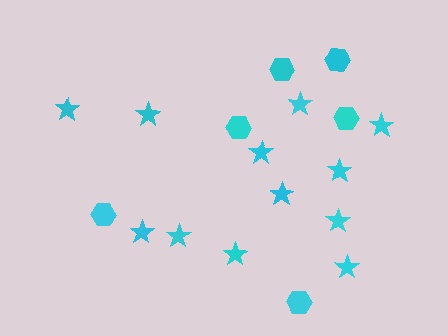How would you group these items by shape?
There are 2 groups: one group of hexagons (6) and one group of stars (12).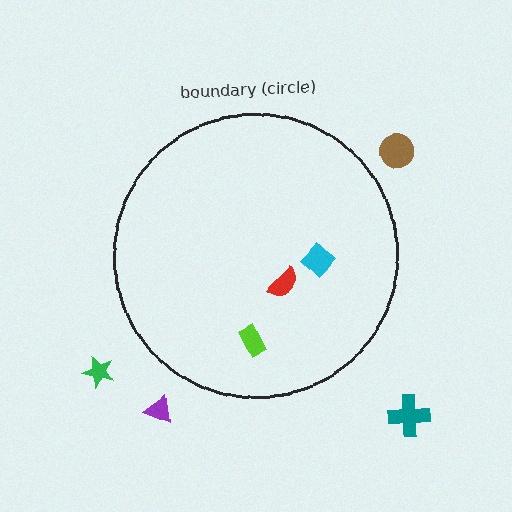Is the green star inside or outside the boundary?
Outside.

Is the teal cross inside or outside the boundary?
Outside.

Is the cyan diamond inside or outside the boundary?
Inside.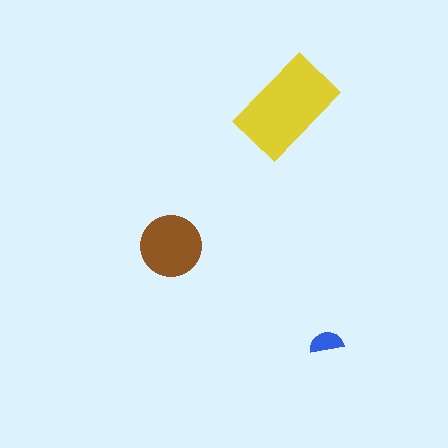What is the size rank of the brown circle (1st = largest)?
2nd.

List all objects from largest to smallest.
The yellow rectangle, the brown circle, the blue semicircle.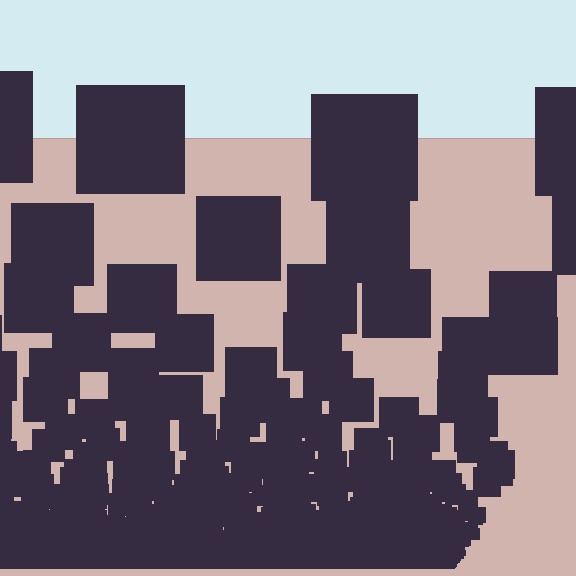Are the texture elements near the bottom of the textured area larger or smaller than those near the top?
Smaller. The gradient is inverted — elements near the bottom are smaller and denser.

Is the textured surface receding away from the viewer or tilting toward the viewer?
The surface appears to tilt toward the viewer. Texture elements get larger and sparser toward the top.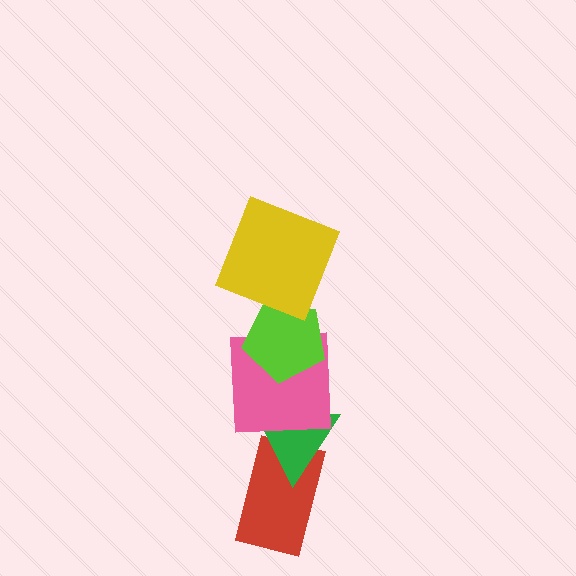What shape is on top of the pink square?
The lime pentagon is on top of the pink square.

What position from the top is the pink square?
The pink square is 3rd from the top.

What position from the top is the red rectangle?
The red rectangle is 5th from the top.